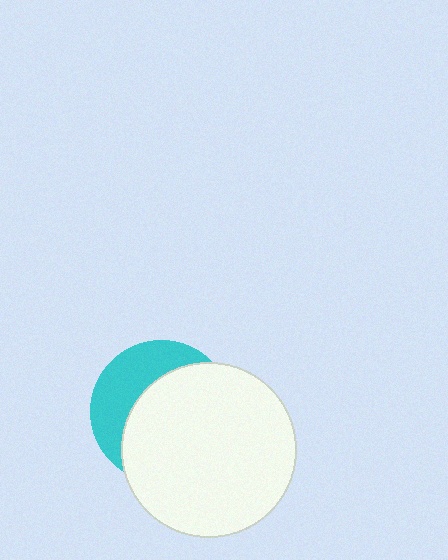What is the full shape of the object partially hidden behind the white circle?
The partially hidden object is a cyan circle.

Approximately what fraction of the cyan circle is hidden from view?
Roughly 64% of the cyan circle is hidden behind the white circle.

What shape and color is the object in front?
The object in front is a white circle.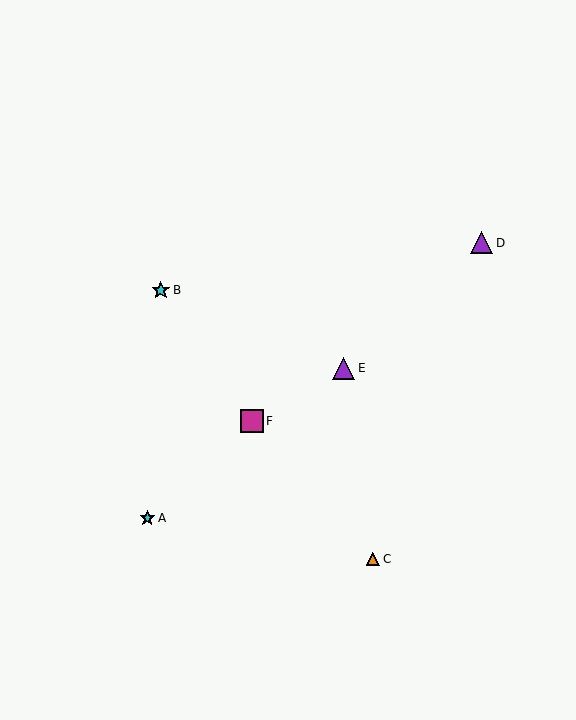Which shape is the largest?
The magenta square (labeled F) is the largest.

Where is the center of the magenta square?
The center of the magenta square is at (252, 421).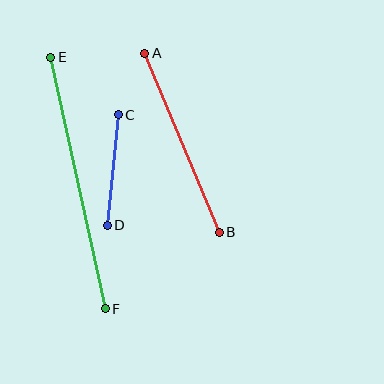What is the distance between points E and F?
The distance is approximately 257 pixels.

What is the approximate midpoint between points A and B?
The midpoint is at approximately (182, 143) pixels.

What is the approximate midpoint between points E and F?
The midpoint is at approximately (78, 183) pixels.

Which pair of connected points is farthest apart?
Points E and F are farthest apart.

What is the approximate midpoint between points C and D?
The midpoint is at approximately (113, 170) pixels.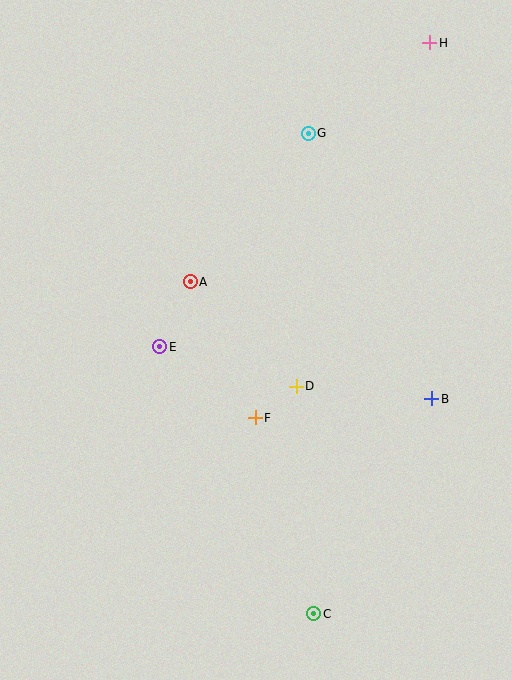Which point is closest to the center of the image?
Point D at (296, 387) is closest to the center.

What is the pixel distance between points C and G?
The distance between C and G is 480 pixels.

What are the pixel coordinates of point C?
Point C is at (314, 614).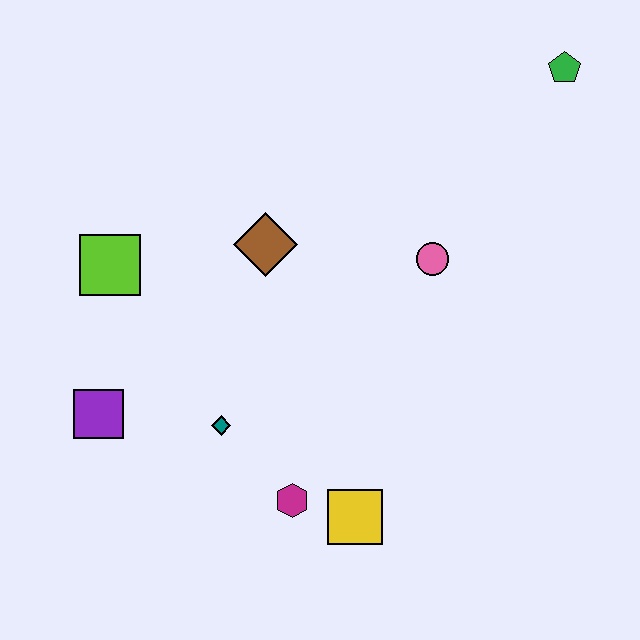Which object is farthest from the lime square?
The green pentagon is farthest from the lime square.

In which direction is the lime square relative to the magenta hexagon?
The lime square is above the magenta hexagon.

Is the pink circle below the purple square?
No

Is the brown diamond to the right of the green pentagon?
No